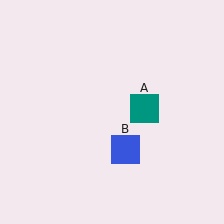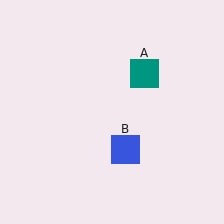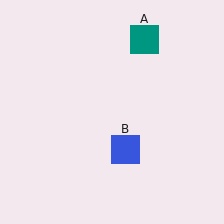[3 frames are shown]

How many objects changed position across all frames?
1 object changed position: teal square (object A).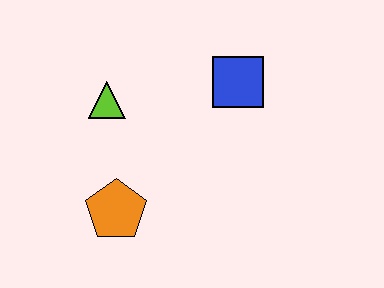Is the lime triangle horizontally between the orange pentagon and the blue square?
No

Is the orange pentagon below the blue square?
Yes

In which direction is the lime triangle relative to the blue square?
The lime triangle is to the left of the blue square.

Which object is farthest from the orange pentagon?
The blue square is farthest from the orange pentagon.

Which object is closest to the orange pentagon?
The lime triangle is closest to the orange pentagon.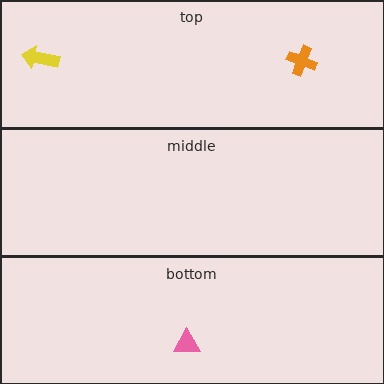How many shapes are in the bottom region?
1.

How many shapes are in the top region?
2.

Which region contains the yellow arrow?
The top region.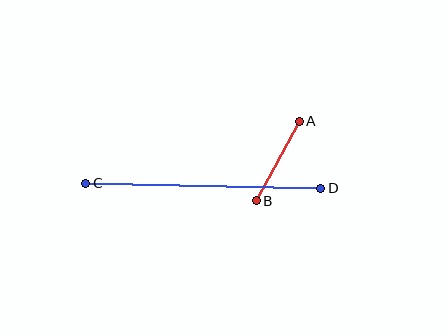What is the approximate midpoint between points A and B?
The midpoint is at approximately (278, 161) pixels.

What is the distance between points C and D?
The distance is approximately 235 pixels.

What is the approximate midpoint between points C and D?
The midpoint is at approximately (203, 186) pixels.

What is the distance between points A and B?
The distance is approximately 90 pixels.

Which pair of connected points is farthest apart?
Points C and D are farthest apart.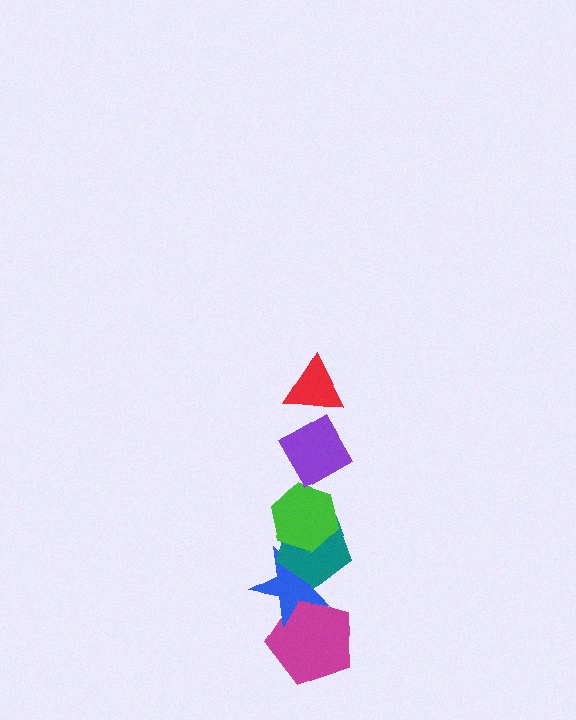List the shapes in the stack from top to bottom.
From top to bottom: the red triangle, the purple diamond, the green hexagon, the teal pentagon, the blue star, the magenta pentagon.